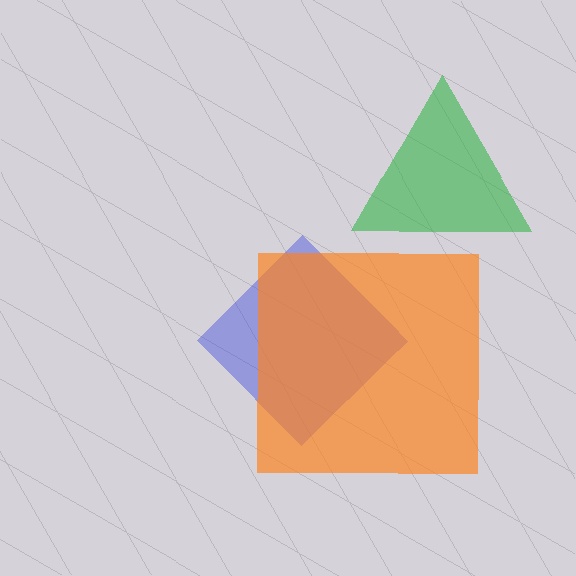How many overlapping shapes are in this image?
There are 3 overlapping shapes in the image.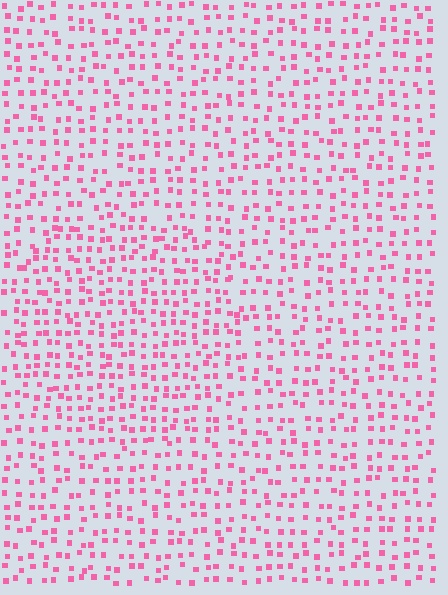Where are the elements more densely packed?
The elements are more densely packed inside the circle boundary.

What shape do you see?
I see a circle.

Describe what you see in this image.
The image contains small pink elements arranged at two different densities. A circle-shaped region is visible where the elements are more densely packed than the surrounding area.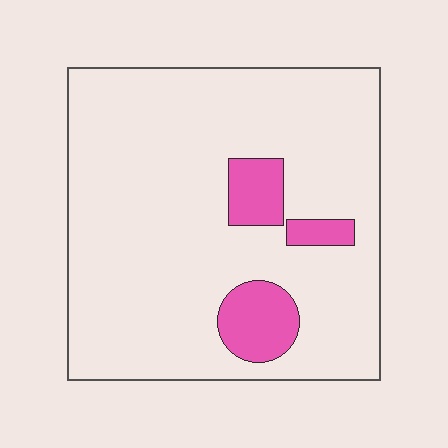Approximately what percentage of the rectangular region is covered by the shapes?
Approximately 10%.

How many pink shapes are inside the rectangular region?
3.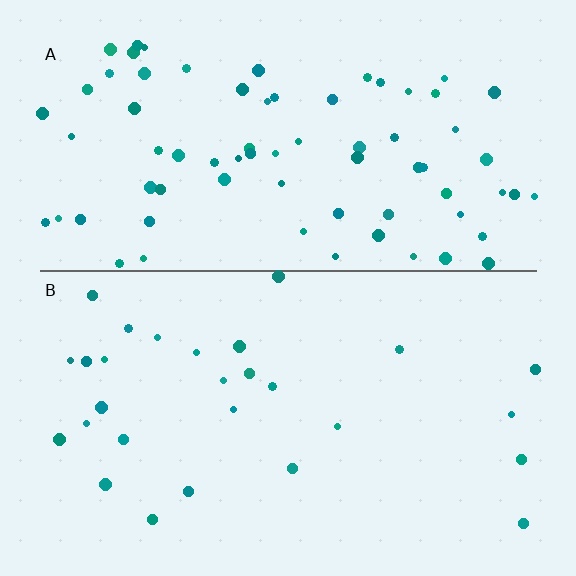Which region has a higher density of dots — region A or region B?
A (the top).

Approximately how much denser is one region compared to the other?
Approximately 2.6× — region A over region B.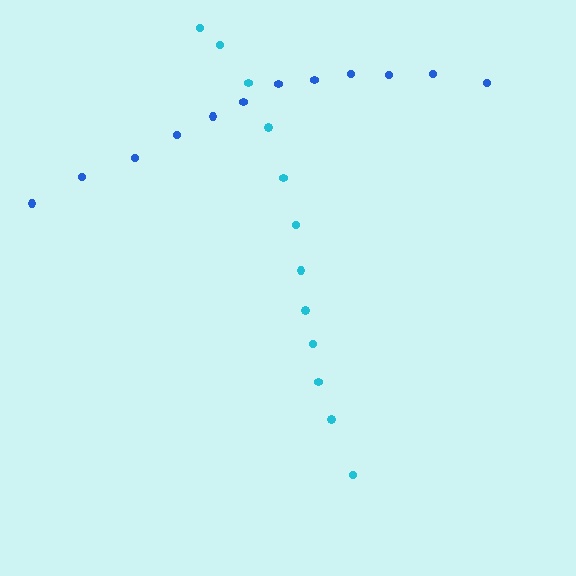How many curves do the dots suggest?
There are 2 distinct paths.